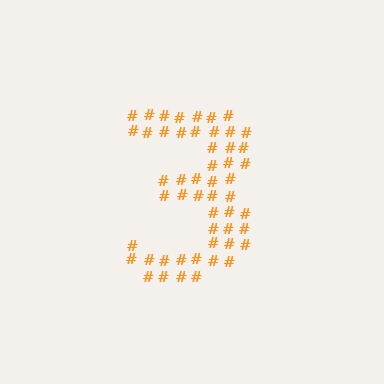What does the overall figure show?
The overall figure shows the digit 3.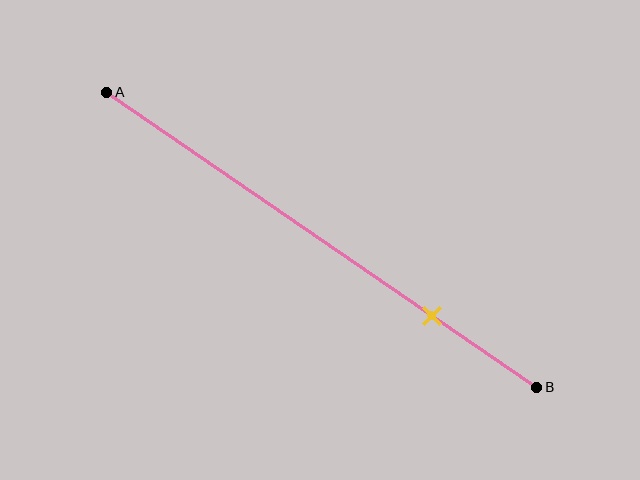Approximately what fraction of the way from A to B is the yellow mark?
The yellow mark is approximately 75% of the way from A to B.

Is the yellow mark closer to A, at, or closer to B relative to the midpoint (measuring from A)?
The yellow mark is closer to point B than the midpoint of segment AB.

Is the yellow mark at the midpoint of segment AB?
No, the mark is at about 75% from A, not at the 50% midpoint.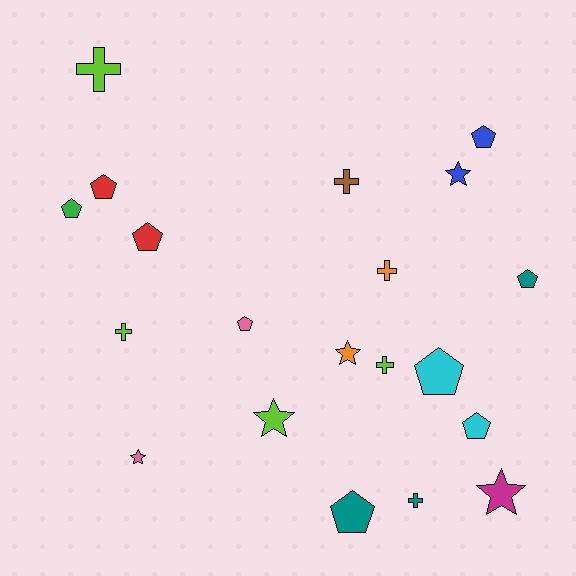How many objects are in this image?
There are 20 objects.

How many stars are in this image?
There are 5 stars.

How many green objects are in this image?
There is 1 green object.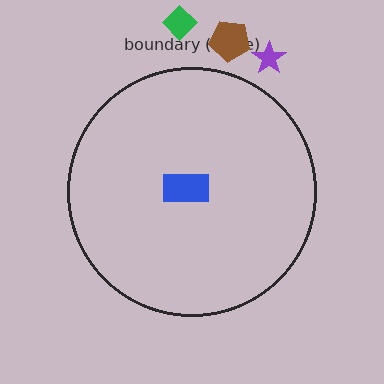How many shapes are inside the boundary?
1 inside, 3 outside.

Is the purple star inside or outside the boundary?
Outside.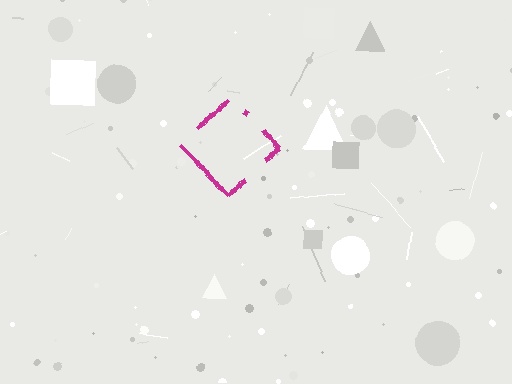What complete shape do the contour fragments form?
The contour fragments form a diamond.